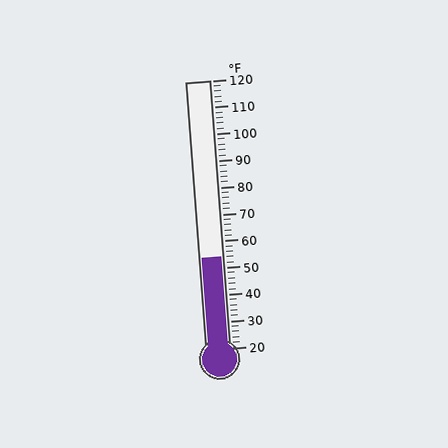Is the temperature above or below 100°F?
The temperature is below 100°F.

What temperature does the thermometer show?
The thermometer shows approximately 54°F.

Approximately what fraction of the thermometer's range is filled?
The thermometer is filled to approximately 35% of its range.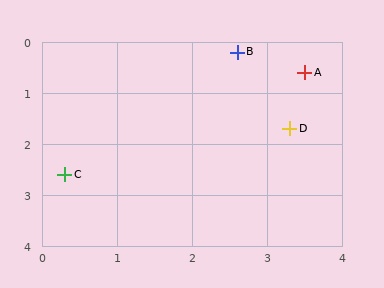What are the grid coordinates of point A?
Point A is at approximately (3.5, 0.6).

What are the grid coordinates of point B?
Point B is at approximately (2.6, 0.2).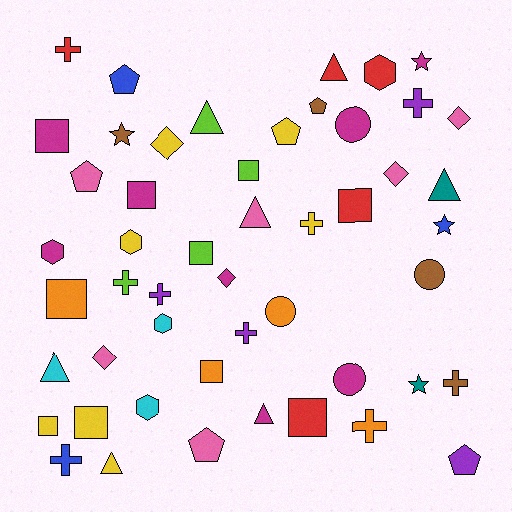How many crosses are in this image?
There are 9 crosses.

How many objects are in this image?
There are 50 objects.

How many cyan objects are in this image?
There are 3 cyan objects.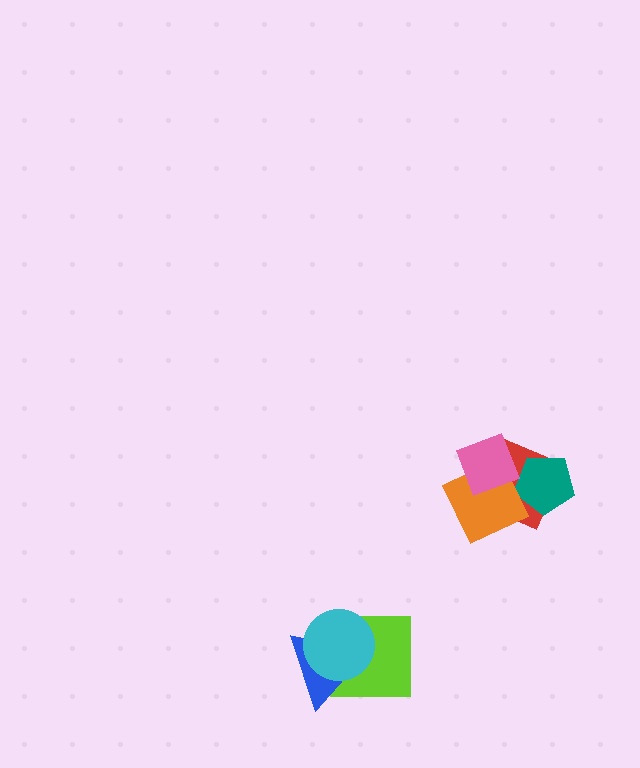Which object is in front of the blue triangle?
The cyan circle is in front of the blue triangle.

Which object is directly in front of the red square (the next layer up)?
The teal pentagon is directly in front of the red square.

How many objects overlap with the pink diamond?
2 objects overlap with the pink diamond.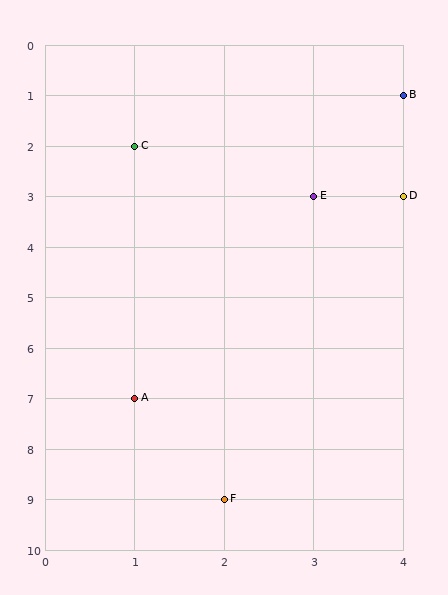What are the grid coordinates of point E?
Point E is at grid coordinates (3, 3).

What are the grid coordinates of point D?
Point D is at grid coordinates (4, 3).